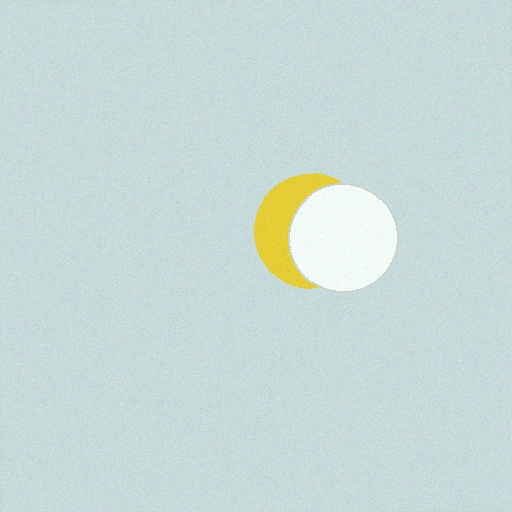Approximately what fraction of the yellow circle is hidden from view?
Roughly 61% of the yellow circle is hidden behind the white circle.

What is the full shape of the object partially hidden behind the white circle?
The partially hidden object is a yellow circle.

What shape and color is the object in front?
The object in front is a white circle.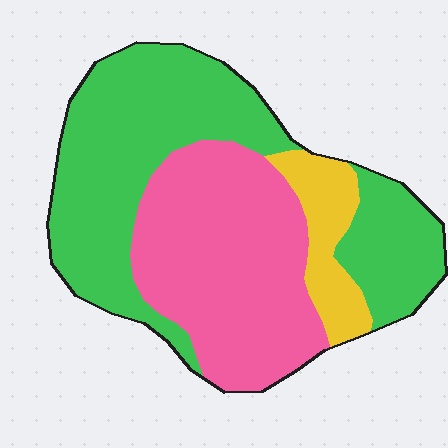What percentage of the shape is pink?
Pink takes up about two fifths (2/5) of the shape.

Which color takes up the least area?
Yellow, at roughly 10%.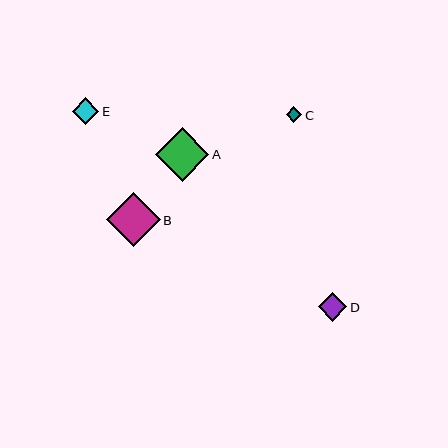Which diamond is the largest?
Diamond A is the largest with a size of approximately 54 pixels.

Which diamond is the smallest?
Diamond C is the smallest with a size of approximately 15 pixels.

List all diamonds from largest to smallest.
From largest to smallest: A, B, D, E, C.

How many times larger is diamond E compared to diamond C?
Diamond E is approximately 1.7 times the size of diamond C.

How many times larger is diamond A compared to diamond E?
Diamond A is approximately 2.0 times the size of diamond E.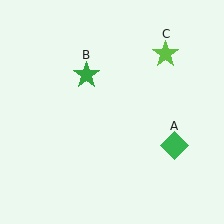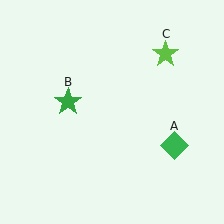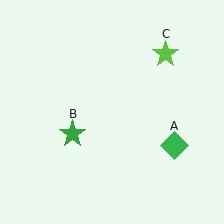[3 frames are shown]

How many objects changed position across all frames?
1 object changed position: green star (object B).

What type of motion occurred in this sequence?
The green star (object B) rotated counterclockwise around the center of the scene.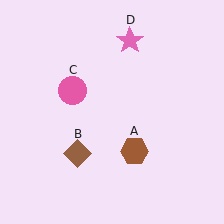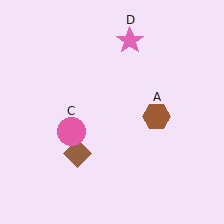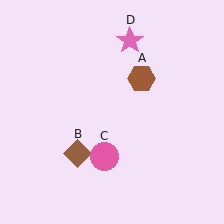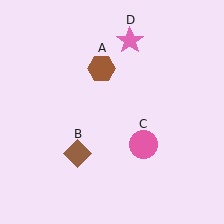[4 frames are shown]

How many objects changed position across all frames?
2 objects changed position: brown hexagon (object A), pink circle (object C).